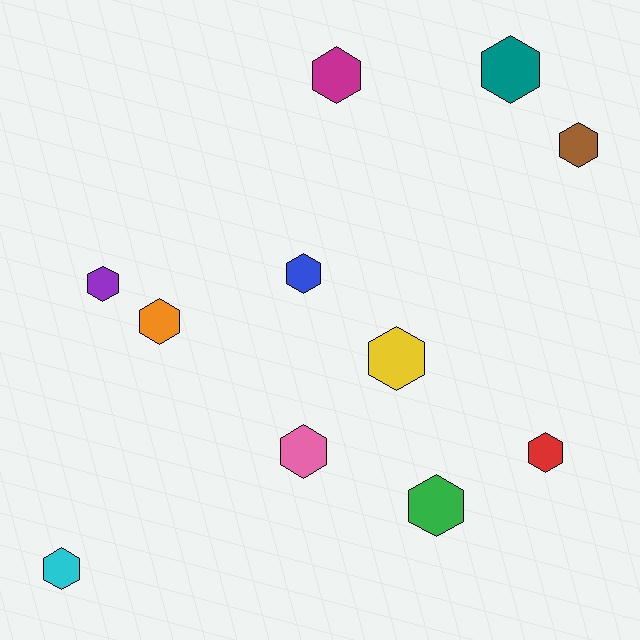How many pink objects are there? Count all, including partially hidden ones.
There is 1 pink object.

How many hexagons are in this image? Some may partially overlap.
There are 11 hexagons.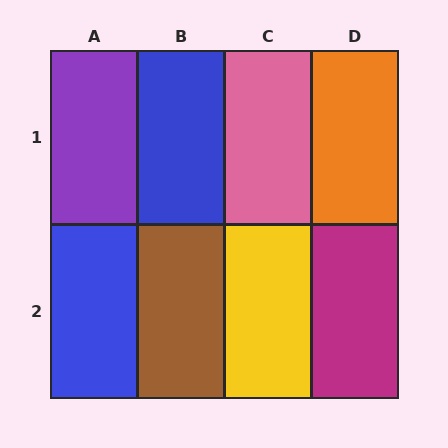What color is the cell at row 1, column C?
Pink.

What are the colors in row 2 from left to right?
Blue, brown, yellow, magenta.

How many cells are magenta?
1 cell is magenta.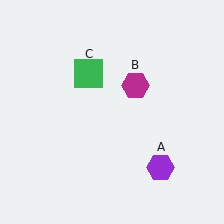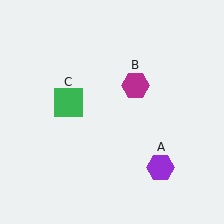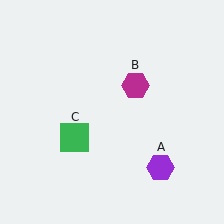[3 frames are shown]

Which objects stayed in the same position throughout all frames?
Purple hexagon (object A) and magenta hexagon (object B) remained stationary.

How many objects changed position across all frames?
1 object changed position: green square (object C).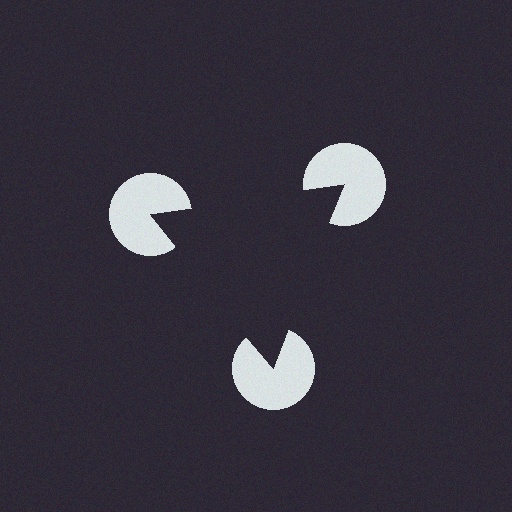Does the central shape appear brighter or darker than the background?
It typically appears slightly darker than the background, even though no actual brightness change is drawn.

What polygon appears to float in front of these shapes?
An illusory triangle — its edges are inferred from the aligned wedge cuts in the pac-man discs, not physically drawn.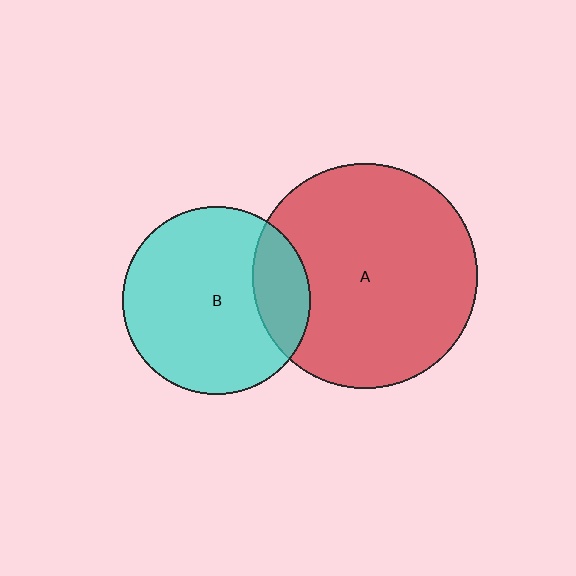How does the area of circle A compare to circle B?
Approximately 1.4 times.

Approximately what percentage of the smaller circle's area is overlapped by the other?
Approximately 20%.